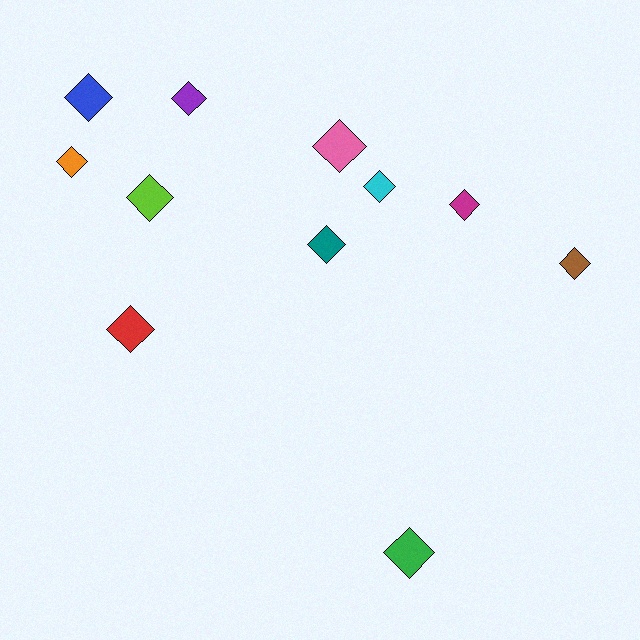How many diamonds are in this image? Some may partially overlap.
There are 11 diamonds.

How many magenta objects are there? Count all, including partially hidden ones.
There is 1 magenta object.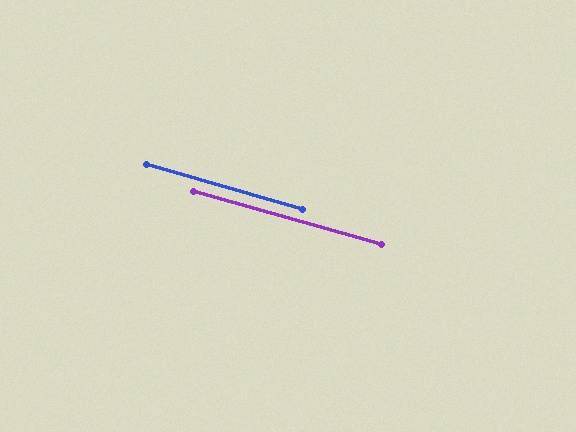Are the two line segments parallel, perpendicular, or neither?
Parallel — their directions differ by only 0.2°.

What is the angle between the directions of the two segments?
Approximately 0 degrees.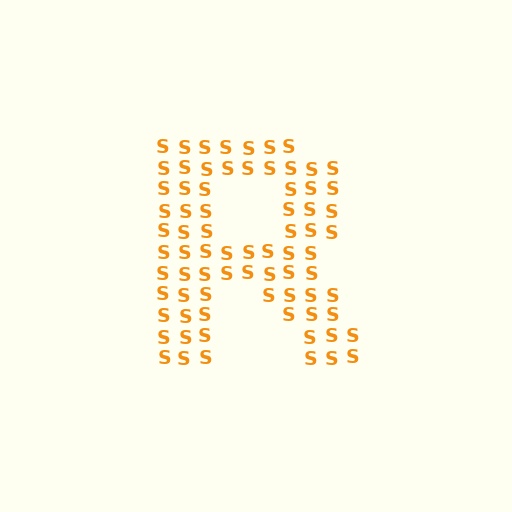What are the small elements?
The small elements are letter S's.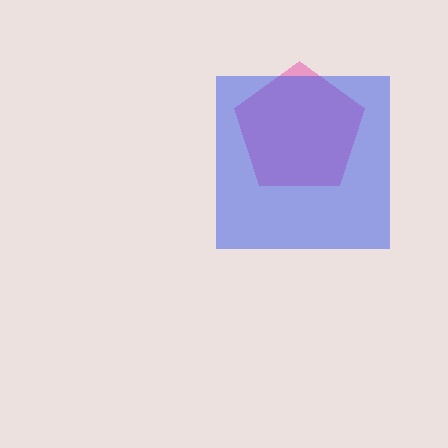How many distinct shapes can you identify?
There are 2 distinct shapes: a pink pentagon, a blue square.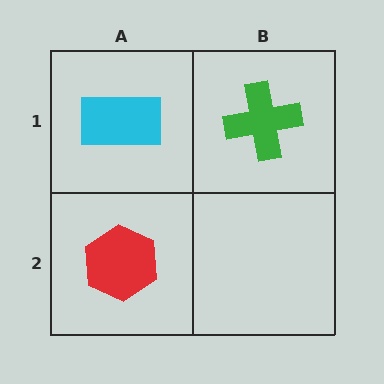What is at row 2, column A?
A red hexagon.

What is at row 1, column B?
A green cross.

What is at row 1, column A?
A cyan rectangle.